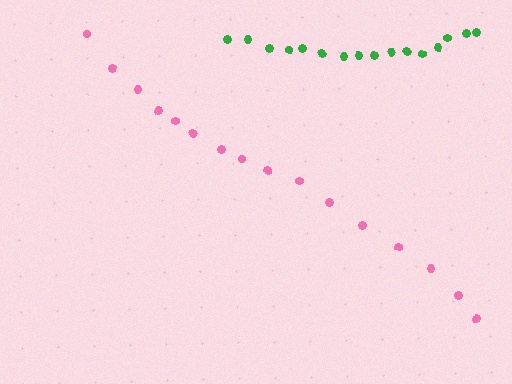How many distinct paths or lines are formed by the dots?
There are 2 distinct paths.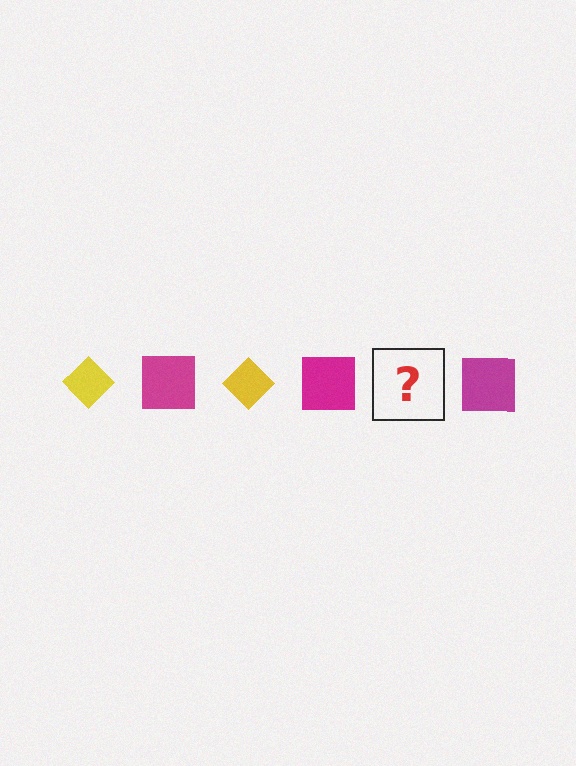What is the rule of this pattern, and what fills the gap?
The rule is that the pattern alternates between yellow diamond and magenta square. The gap should be filled with a yellow diamond.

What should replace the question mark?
The question mark should be replaced with a yellow diamond.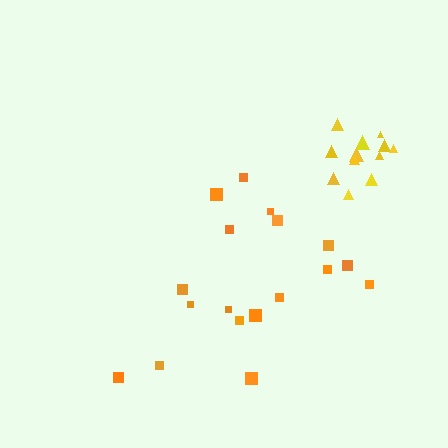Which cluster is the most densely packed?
Yellow.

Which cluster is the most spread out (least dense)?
Orange.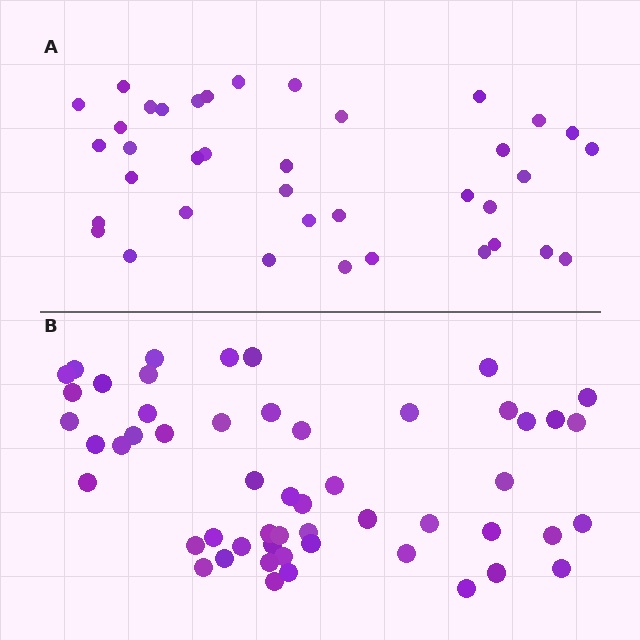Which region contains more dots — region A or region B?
Region B (the bottom region) has more dots.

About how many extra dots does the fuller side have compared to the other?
Region B has approximately 15 more dots than region A.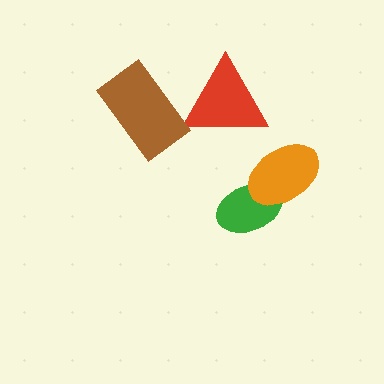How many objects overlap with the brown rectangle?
1 object overlaps with the brown rectangle.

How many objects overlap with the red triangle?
1 object overlaps with the red triangle.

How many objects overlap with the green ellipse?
1 object overlaps with the green ellipse.